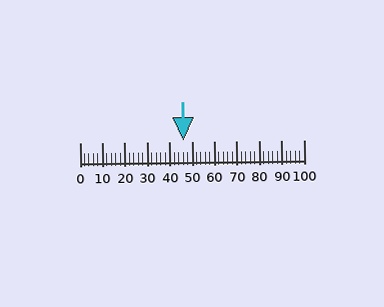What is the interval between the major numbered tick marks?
The major tick marks are spaced 10 units apart.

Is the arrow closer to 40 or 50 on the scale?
The arrow is closer to 50.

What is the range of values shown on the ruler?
The ruler shows values from 0 to 100.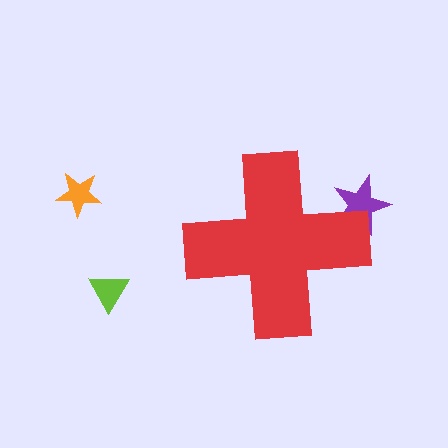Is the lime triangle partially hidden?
No, the lime triangle is fully visible.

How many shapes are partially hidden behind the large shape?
1 shape is partially hidden.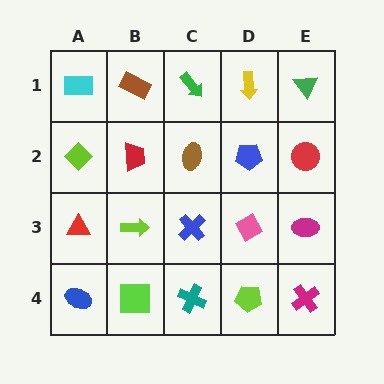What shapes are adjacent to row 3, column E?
A red circle (row 2, column E), a magenta cross (row 4, column E), a pink diamond (row 3, column D).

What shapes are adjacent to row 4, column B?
A lime arrow (row 3, column B), a blue ellipse (row 4, column A), a teal cross (row 4, column C).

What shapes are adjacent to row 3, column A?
A lime diamond (row 2, column A), a blue ellipse (row 4, column A), a lime arrow (row 3, column B).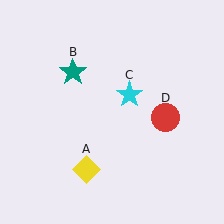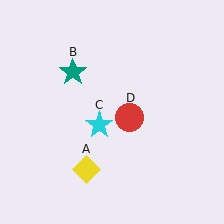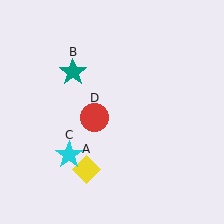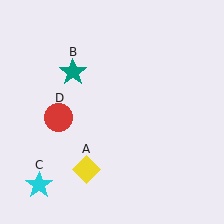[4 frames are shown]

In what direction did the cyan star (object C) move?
The cyan star (object C) moved down and to the left.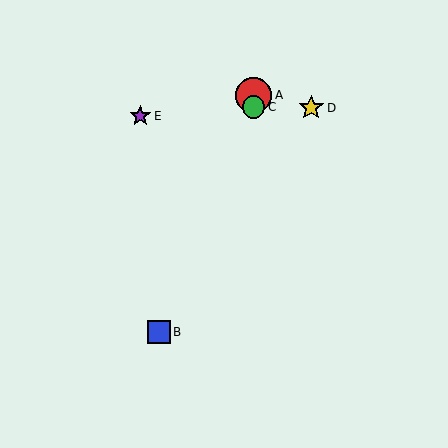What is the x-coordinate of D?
Object D is at x≈311.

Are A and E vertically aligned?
No, A is at x≈254 and E is at x≈140.